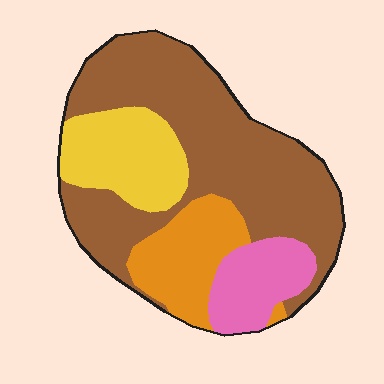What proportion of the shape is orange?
Orange covers 16% of the shape.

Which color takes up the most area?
Brown, at roughly 55%.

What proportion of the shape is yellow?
Yellow covers 17% of the shape.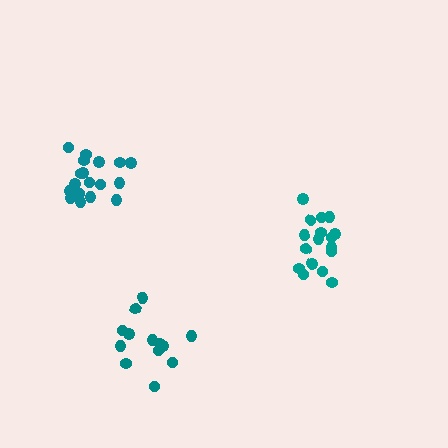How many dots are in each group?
Group 1: 18 dots, Group 2: 17 dots, Group 3: 13 dots (48 total).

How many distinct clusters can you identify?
There are 3 distinct clusters.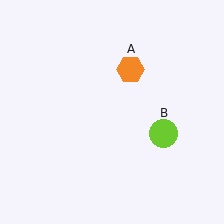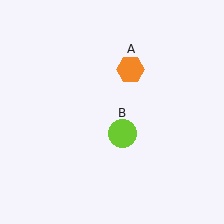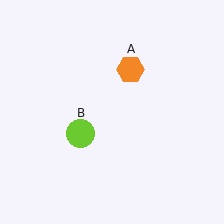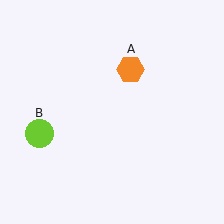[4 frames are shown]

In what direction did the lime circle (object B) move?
The lime circle (object B) moved left.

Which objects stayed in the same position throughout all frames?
Orange hexagon (object A) remained stationary.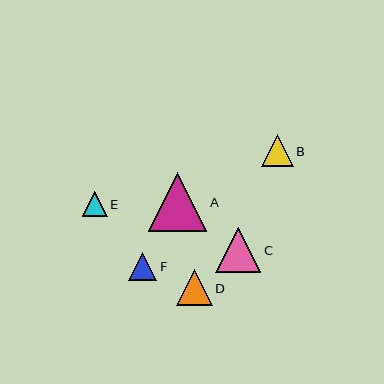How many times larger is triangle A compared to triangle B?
Triangle A is approximately 1.8 times the size of triangle B.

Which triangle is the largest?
Triangle A is the largest with a size of approximately 58 pixels.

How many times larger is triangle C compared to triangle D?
Triangle C is approximately 1.2 times the size of triangle D.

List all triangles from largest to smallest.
From largest to smallest: A, C, D, B, F, E.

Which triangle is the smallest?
Triangle E is the smallest with a size of approximately 24 pixels.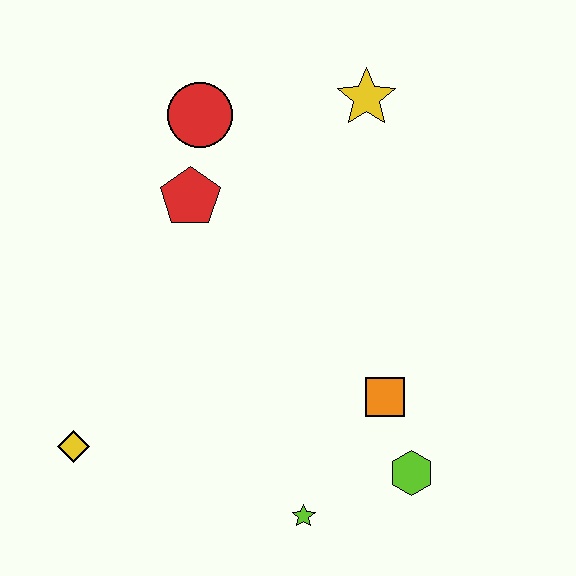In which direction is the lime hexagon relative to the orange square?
The lime hexagon is below the orange square.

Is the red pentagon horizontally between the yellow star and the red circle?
No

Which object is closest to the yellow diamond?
The lime star is closest to the yellow diamond.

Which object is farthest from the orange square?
The red circle is farthest from the orange square.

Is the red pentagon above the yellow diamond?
Yes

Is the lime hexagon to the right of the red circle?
Yes